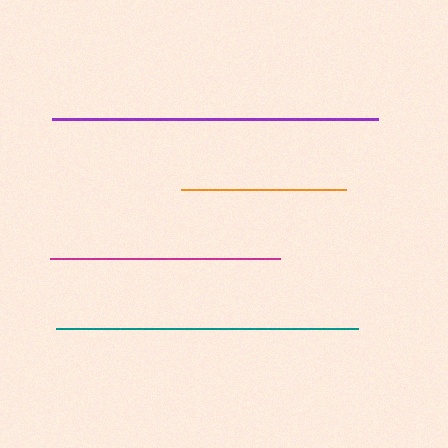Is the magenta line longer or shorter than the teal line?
The teal line is longer than the magenta line.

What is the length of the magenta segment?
The magenta segment is approximately 230 pixels long.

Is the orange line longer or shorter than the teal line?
The teal line is longer than the orange line.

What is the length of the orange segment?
The orange segment is approximately 165 pixels long.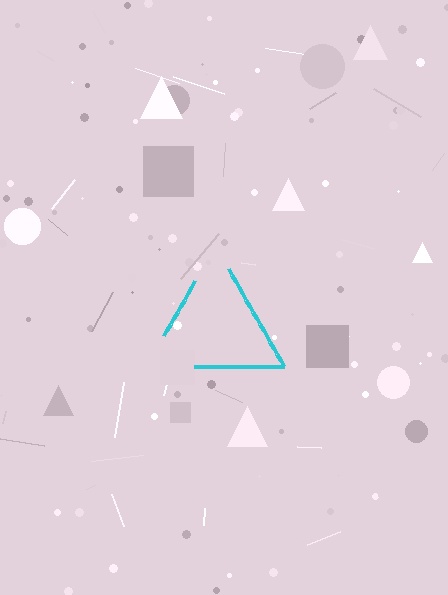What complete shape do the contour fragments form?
The contour fragments form a triangle.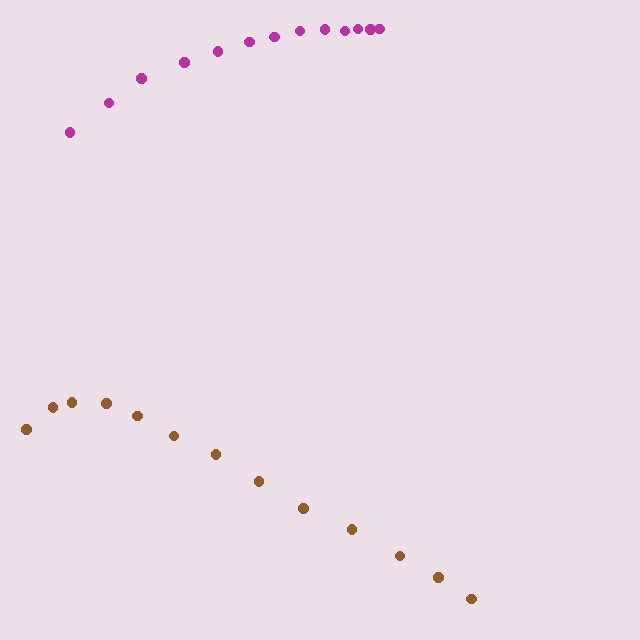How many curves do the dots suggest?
There are 2 distinct paths.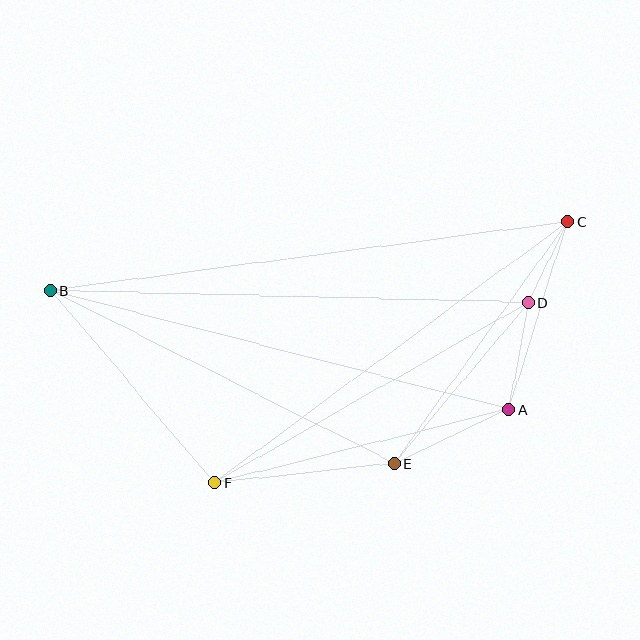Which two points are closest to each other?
Points C and D are closest to each other.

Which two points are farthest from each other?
Points B and C are farthest from each other.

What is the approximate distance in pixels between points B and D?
The distance between B and D is approximately 478 pixels.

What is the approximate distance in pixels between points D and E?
The distance between D and E is approximately 210 pixels.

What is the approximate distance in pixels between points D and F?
The distance between D and F is approximately 362 pixels.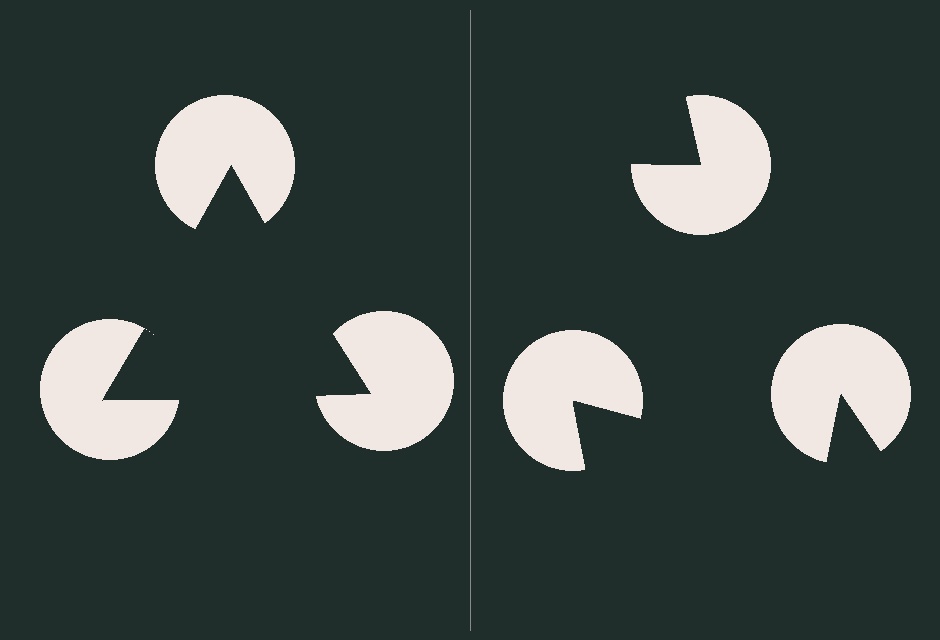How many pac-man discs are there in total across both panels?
6 — 3 on each side.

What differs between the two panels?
The pac-man discs are positioned identically on both sides; only the wedge orientations differ. On the left they align to a triangle; on the right they are misaligned.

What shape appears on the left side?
An illusory triangle.